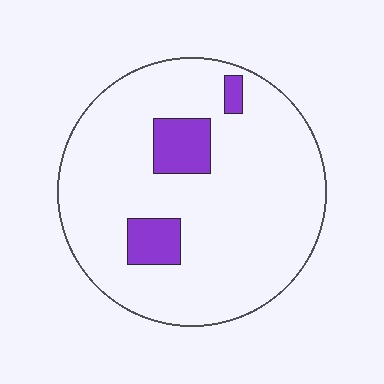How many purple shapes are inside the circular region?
3.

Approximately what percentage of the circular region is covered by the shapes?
Approximately 10%.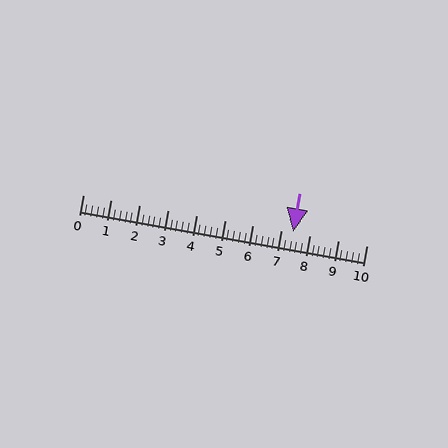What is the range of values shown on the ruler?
The ruler shows values from 0 to 10.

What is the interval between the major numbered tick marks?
The major tick marks are spaced 1 units apart.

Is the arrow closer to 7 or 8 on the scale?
The arrow is closer to 7.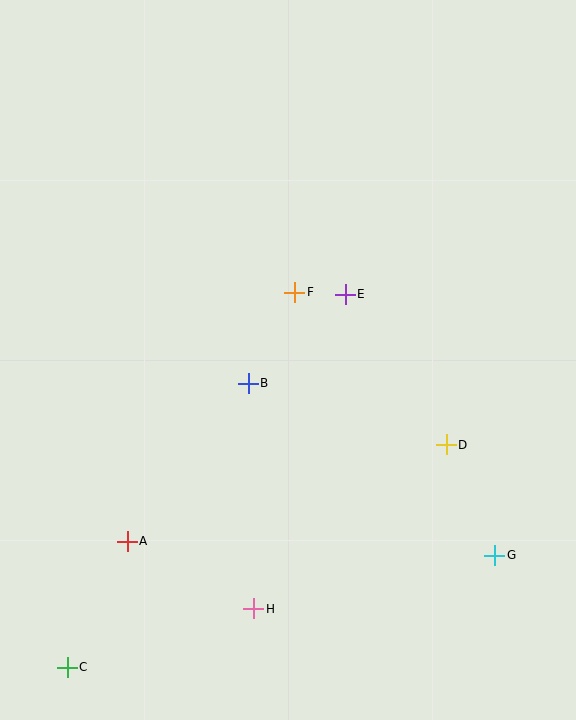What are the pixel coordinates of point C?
Point C is at (67, 667).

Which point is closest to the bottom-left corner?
Point C is closest to the bottom-left corner.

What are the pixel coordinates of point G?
Point G is at (495, 555).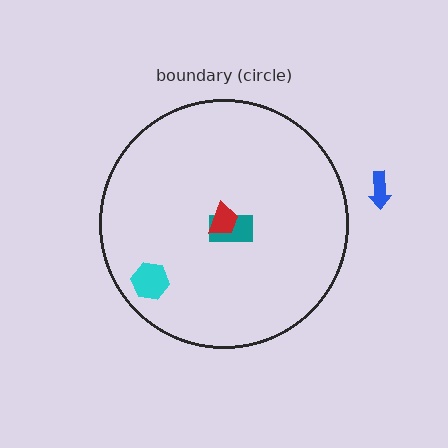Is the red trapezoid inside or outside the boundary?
Inside.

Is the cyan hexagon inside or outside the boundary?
Inside.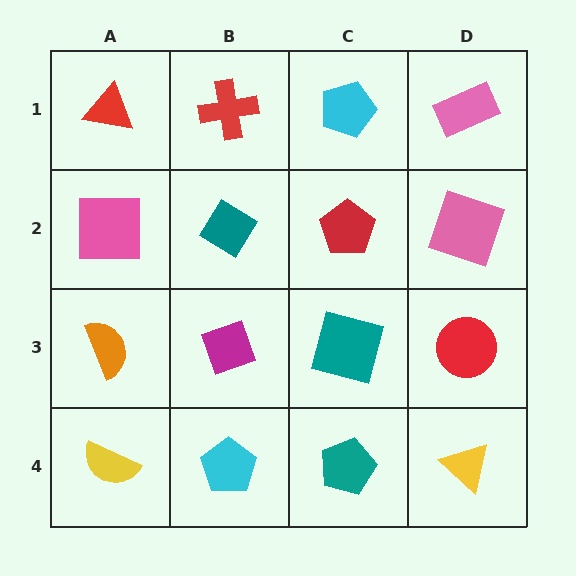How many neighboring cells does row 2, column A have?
3.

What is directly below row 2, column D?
A red circle.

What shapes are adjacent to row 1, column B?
A teal diamond (row 2, column B), a red triangle (row 1, column A), a cyan pentagon (row 1, column C).